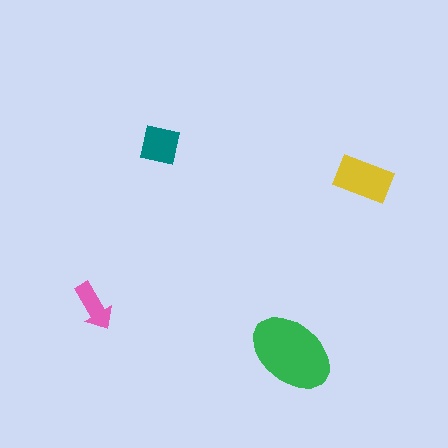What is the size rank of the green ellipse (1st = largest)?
1st.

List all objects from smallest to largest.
The pink arrow, the teal square, the yellow rectangle, the green ellipse.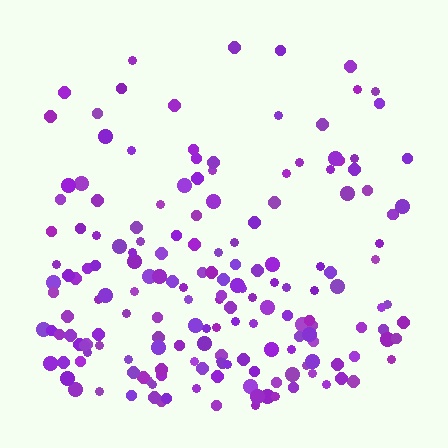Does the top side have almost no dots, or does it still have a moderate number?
Still a moderate number, just noticeably fewer than the bottom.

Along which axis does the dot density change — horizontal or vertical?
Vertical.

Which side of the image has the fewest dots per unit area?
The top.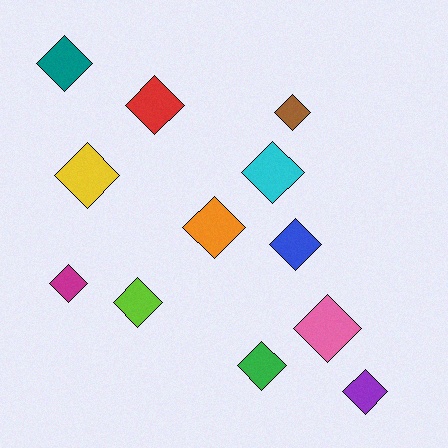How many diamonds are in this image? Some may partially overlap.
There are 12 diamonds.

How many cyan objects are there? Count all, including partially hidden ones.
There is 1 cyan object.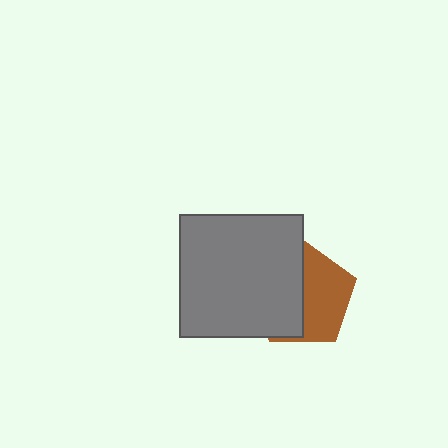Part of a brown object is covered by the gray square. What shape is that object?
It is a pentagon.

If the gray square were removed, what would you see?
You would see the complete brown pentagon.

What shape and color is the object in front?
The object in front is a gray square.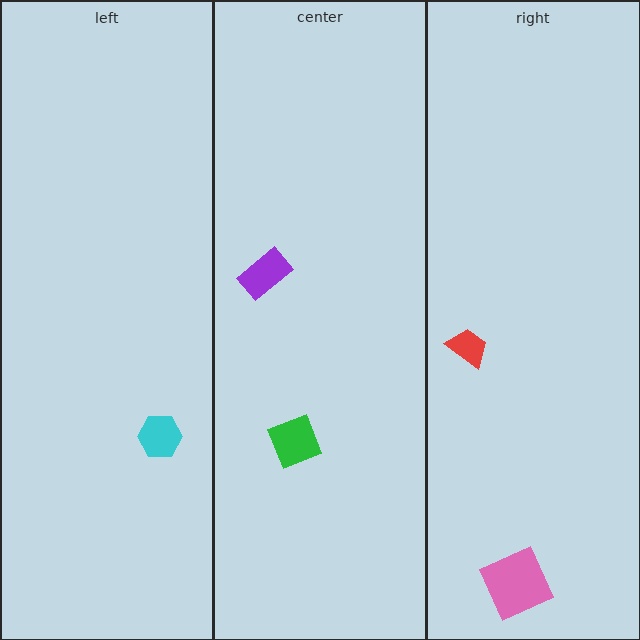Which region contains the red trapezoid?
The right region.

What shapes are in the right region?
The red trapezoid, the pink square.